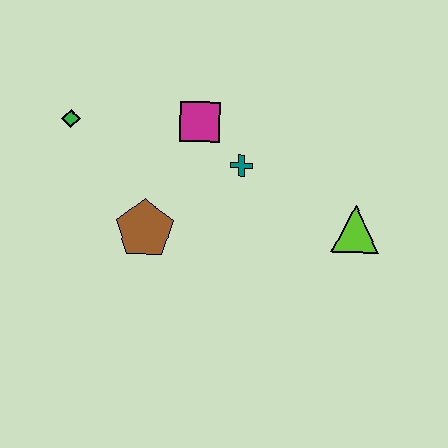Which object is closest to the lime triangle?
The teal cross is closest to the lime triangle.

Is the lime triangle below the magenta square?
Yes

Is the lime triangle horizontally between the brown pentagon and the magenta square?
No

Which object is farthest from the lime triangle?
The green diamond is farthest from the lime triangle.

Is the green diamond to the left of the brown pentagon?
Yes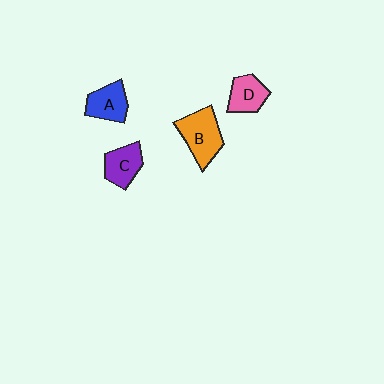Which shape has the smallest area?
Shape D (pink).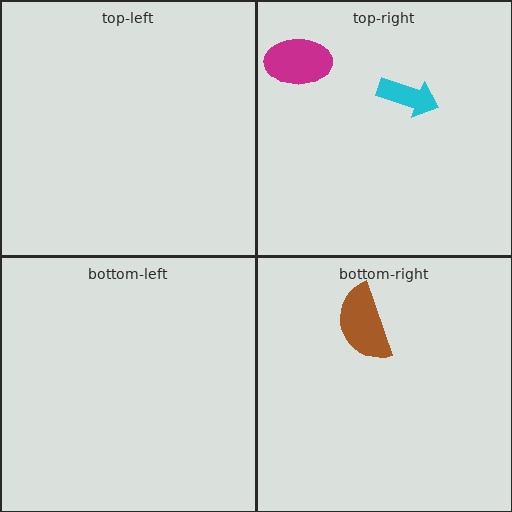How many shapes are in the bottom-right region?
1.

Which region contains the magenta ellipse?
The top-right region.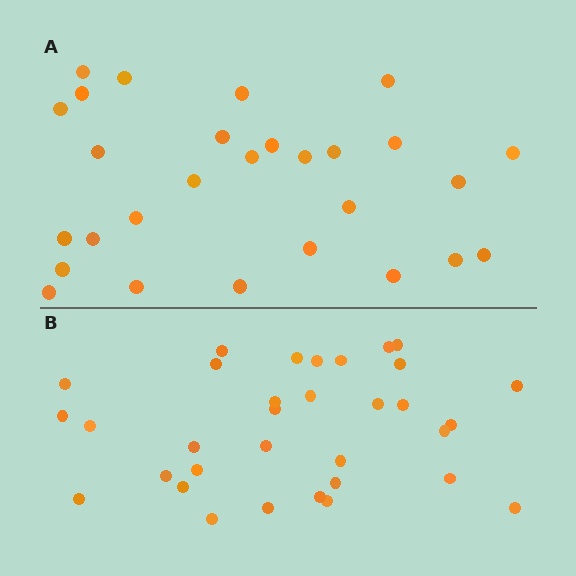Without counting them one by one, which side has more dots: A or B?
Region B (the bottom region) has more dots.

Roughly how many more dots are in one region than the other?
Region B has about 5 more dots than region A.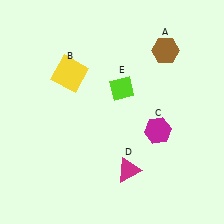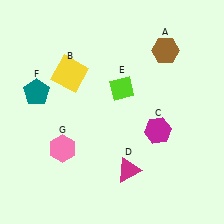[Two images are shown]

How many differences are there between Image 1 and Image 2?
There are 2 differences between the two images.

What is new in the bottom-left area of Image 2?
A pink hexagon (G) was added in the bottom-left area of Image 2.